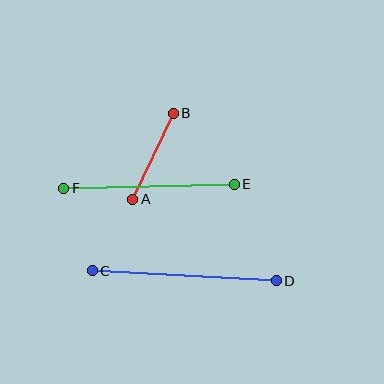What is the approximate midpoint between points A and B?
The midpoint is at approximately (153, 156) pixels.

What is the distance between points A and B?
The distance is approximately 95 pixels.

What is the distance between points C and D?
The distance is approximately 185 pixels.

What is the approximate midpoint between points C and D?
The midpoint is at approximately (184, 276) pixels.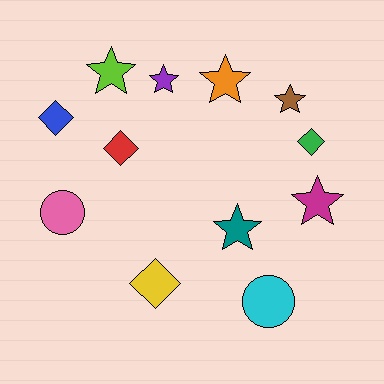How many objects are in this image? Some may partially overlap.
There are 12 objects.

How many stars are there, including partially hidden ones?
There are 6 stars.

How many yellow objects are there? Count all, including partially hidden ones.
There is 1 yellow object.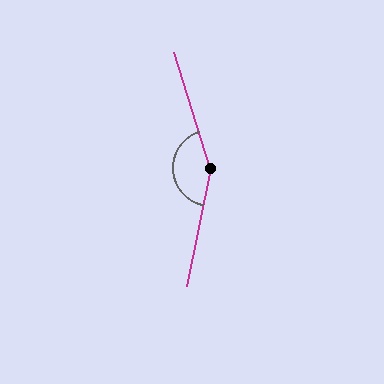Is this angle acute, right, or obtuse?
It is obtuse.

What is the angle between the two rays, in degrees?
Approximately 151 degrees.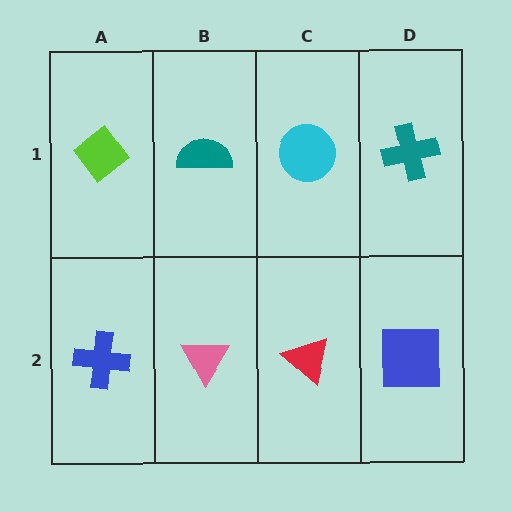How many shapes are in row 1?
4 shapes.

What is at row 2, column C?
A red triangle.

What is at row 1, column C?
A cyan circle.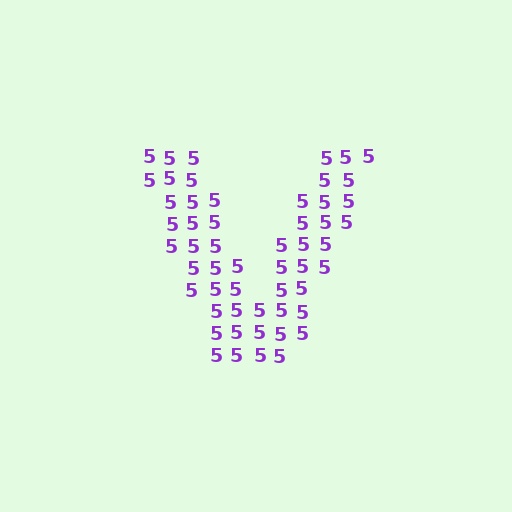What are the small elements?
The small elements are digit 5's.